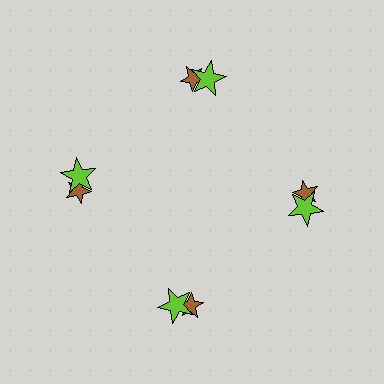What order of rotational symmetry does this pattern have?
This pattern has 4-fold rotational symmetry.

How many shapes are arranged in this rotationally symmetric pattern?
There are 8 shapes, arranged in 4 groups of 2.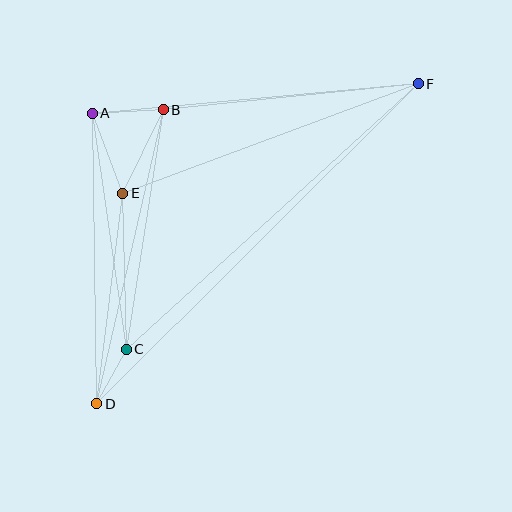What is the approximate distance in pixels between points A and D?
The distance between A and D is approximately 291 pixels.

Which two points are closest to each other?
Points C and D are closest to each other.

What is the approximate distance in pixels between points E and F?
The distance between E and F is approximately 315 pixels.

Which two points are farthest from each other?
Points D and F are farthest from each other.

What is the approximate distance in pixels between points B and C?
The distance between B and C is approximately 242 pixels.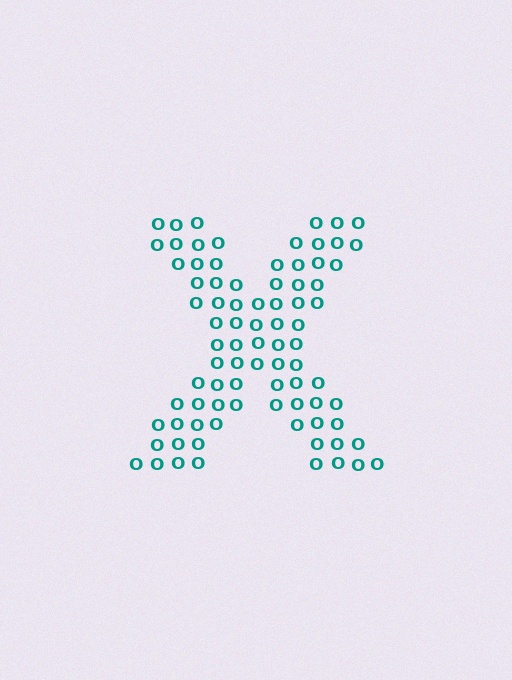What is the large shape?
The large shape is the letter X.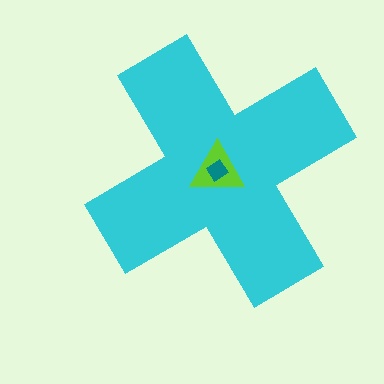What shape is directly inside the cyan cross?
The lime triangle.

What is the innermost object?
The teal diamond.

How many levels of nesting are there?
3.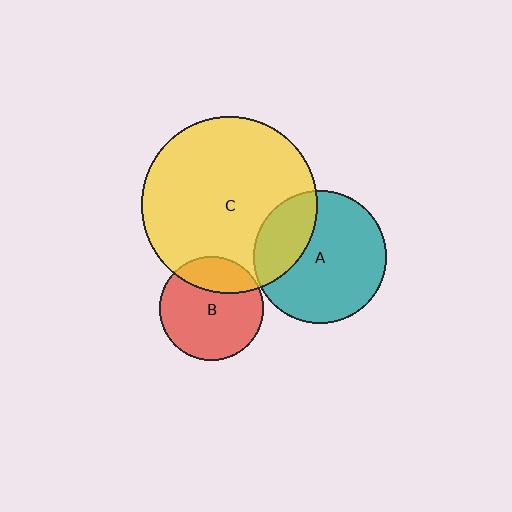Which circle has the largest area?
Circle C (yellow).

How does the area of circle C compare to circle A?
Approximately 1.7 times.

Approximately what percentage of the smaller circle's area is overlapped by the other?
Approximately 25%.